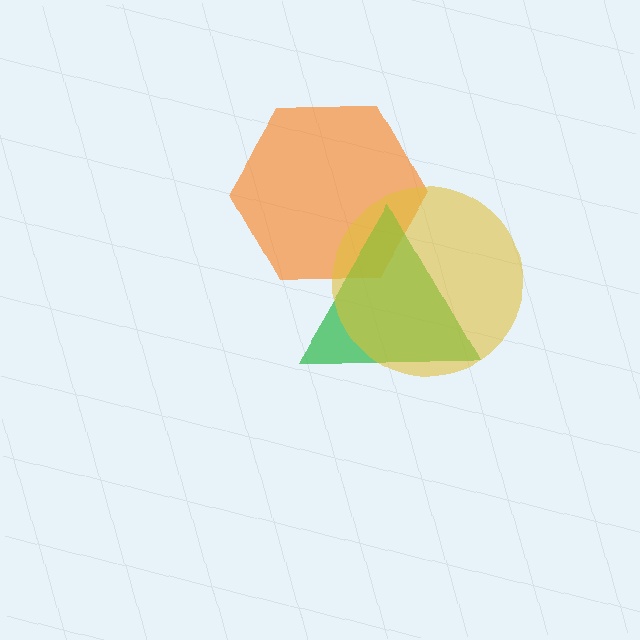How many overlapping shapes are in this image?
There are 3 overlapping shapes in the image.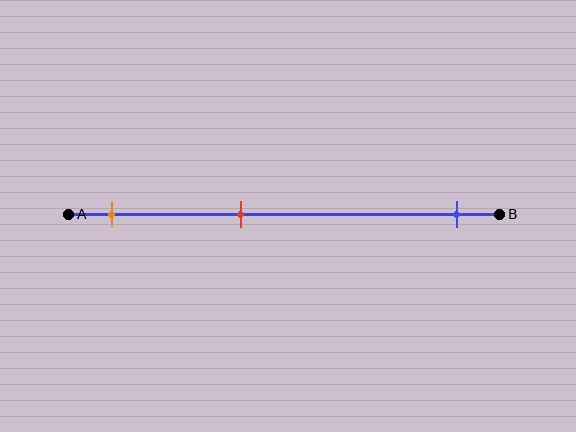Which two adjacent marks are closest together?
The orange and red marks are the closest adjacent pair.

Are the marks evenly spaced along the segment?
No, the marks are not evenly spaced.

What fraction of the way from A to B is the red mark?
The red mark is approximately 40% (0.4) of the way from A to B.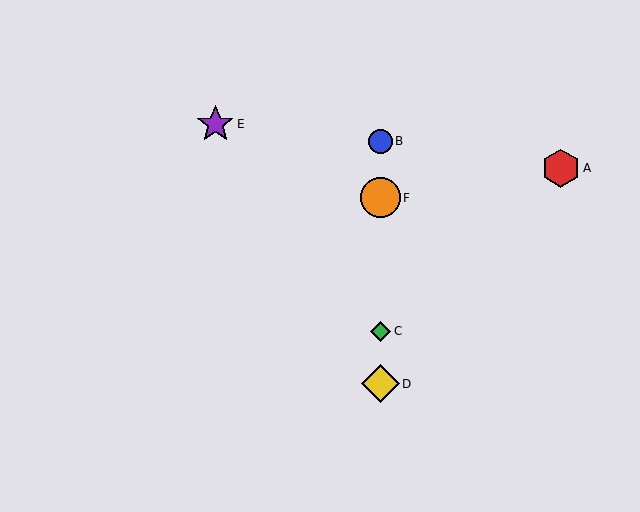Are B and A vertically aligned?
No, B is at x≈380 and A is at x≈561.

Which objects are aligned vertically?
Objects B, C, D, F are aligned vertically.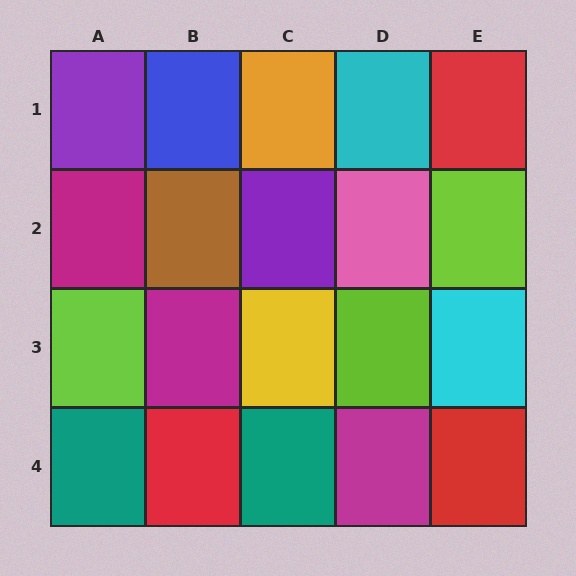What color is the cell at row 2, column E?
Lime.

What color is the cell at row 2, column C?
Purple.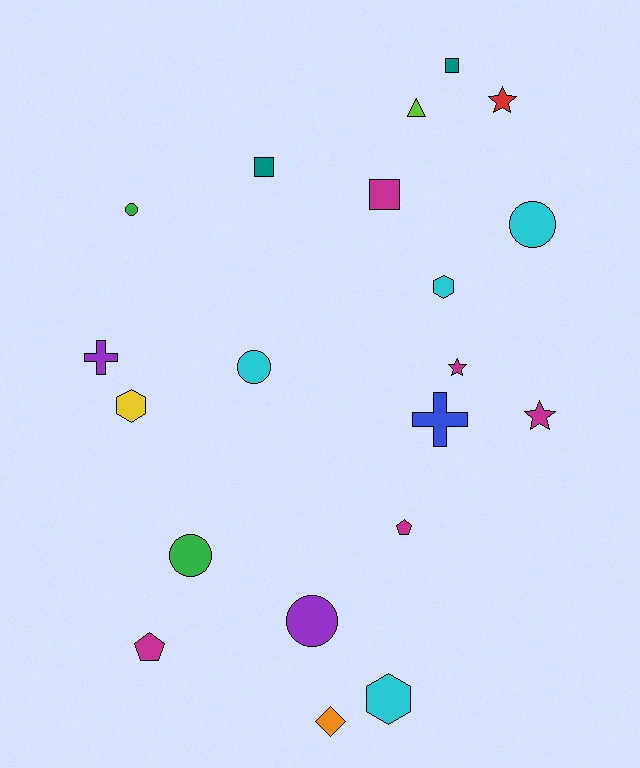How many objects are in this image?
There are 20 objects.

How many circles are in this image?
There are 5 circles.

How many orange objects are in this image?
There is 1 orange object.